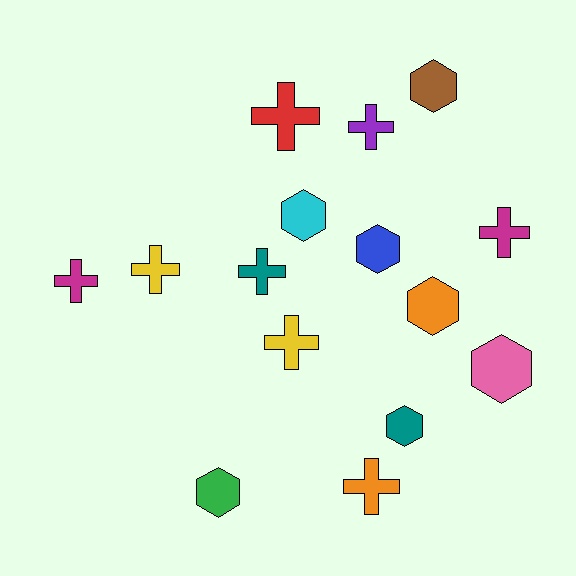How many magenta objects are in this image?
There are 2 magenta objects.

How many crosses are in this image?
There are 8 crosses.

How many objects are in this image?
There are 15 objects.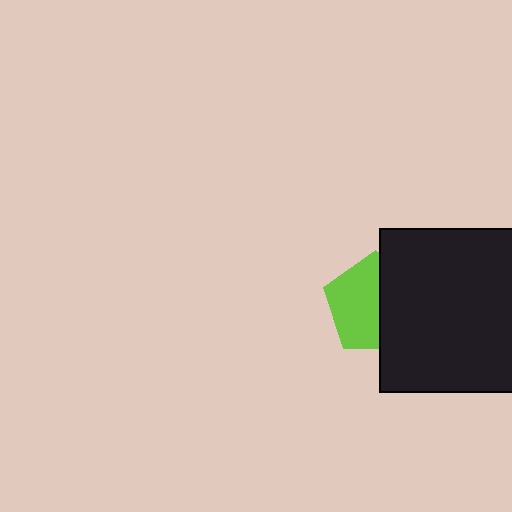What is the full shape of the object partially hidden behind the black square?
The partially hidden object is a lime pentagon.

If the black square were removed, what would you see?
You would see the complete lime pentagon.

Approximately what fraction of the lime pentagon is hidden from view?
Roughly 44% of the lime pentagon is hidden behind the black square.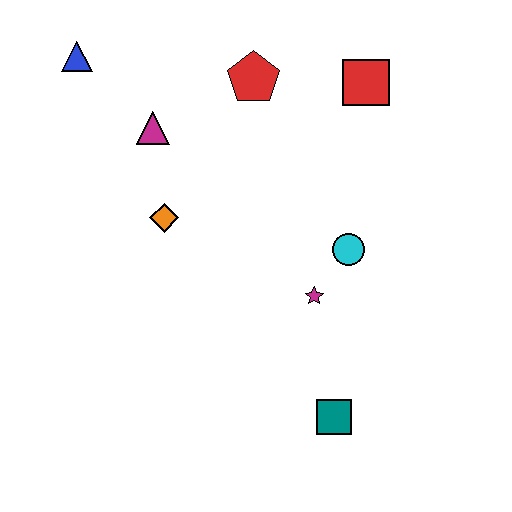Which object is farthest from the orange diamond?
The teal square is farthest from the orange diamond.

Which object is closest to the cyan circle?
The magenta star is closest to the cyan circle.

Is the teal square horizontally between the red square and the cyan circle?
No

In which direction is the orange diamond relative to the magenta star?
The orange diamond is to the left of the magenta star.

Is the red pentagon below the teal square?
No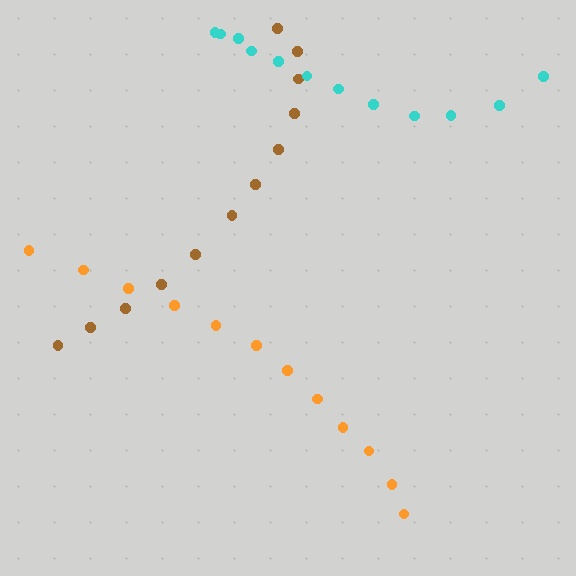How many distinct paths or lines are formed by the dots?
There are 3 distinct paths.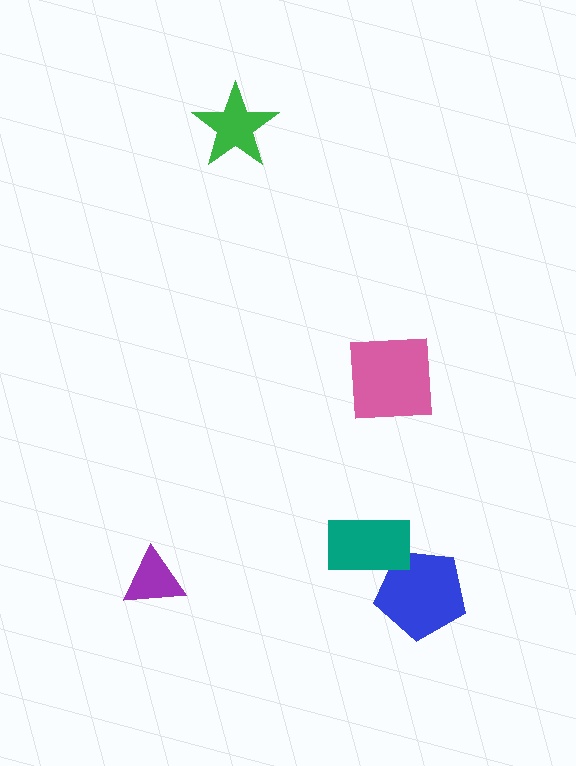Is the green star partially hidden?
No, no other shape covers it.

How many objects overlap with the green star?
0 objects overlap with the green star.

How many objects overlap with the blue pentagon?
1 object overlaps with the blue pentagon.